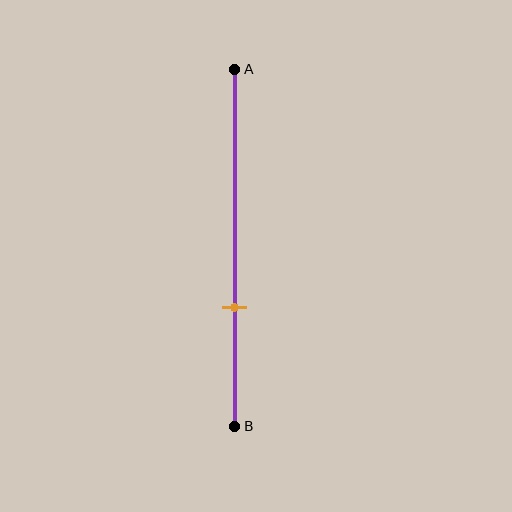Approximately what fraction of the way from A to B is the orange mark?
The orange mark is approximately 65% of the way from A to B.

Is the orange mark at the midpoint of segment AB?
No, the mark is at about 65% from A, not at the 50% midpoint.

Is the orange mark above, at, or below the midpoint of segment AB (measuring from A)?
The orange mark is below the midpoint of segment AB.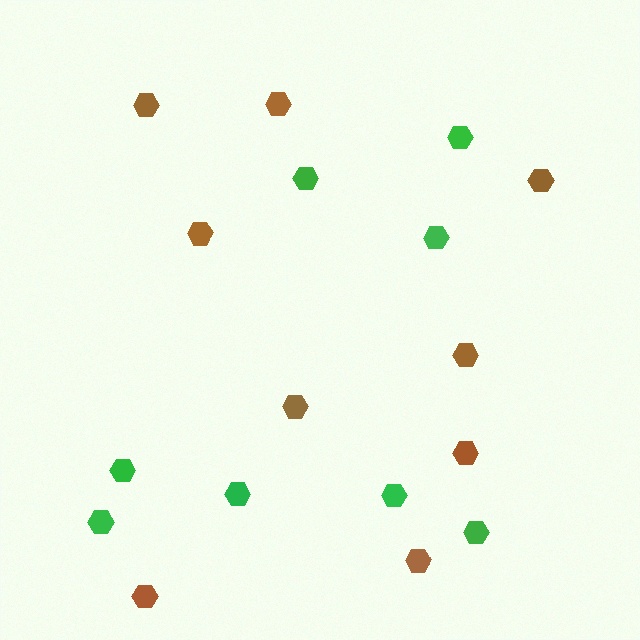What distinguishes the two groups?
There are 2 groups: one group of brown hexagons (9) and one group of green hexagons (8).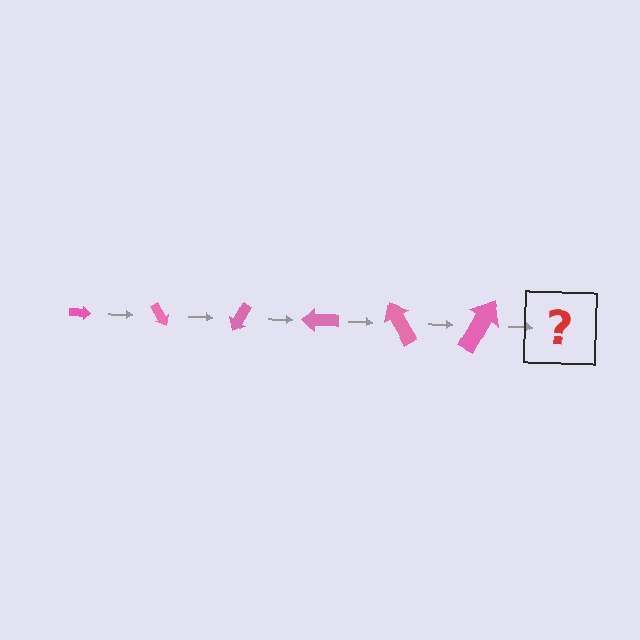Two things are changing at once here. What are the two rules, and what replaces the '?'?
The two rules are that the arrow grows larger each step and it rotates 60 degrees each step. The '?' should be an arrow, larger than the previous one and rotated 360 degrees from the start.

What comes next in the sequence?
The next element should be an arrow, larger than the previous one and rotated 360 degrees from the start.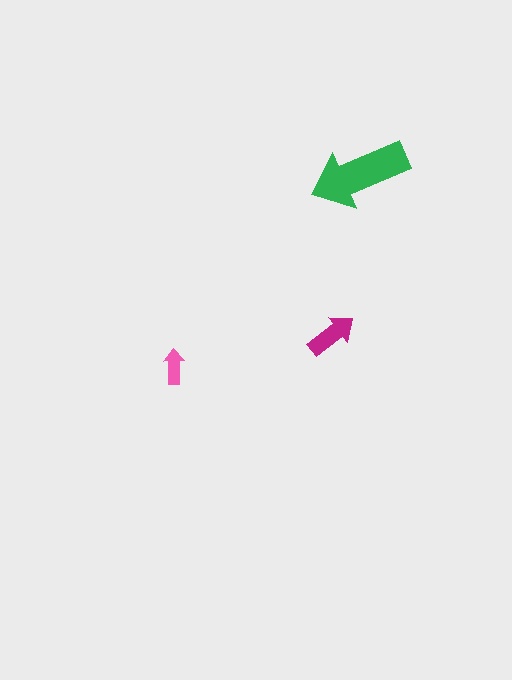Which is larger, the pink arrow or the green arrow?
The green one.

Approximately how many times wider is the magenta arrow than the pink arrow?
About 1.5 times wider.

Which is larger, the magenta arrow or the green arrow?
The green one.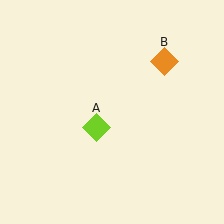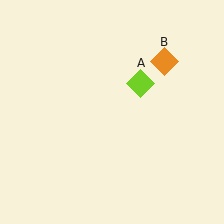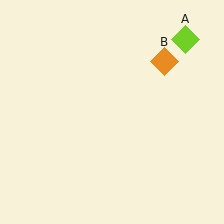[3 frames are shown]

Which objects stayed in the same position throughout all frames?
Orange diamond (object B) remained stationary.